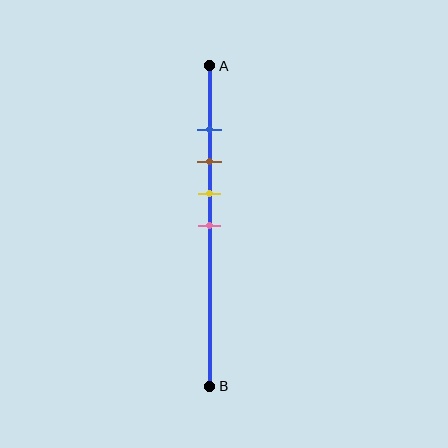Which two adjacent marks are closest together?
The blue and brown marks are the closest adjacent pair.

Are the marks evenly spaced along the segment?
Yes, the marks are approximately evenly spaced.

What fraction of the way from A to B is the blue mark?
The blue mark is approximately 20% (0.2) of the way from A to B.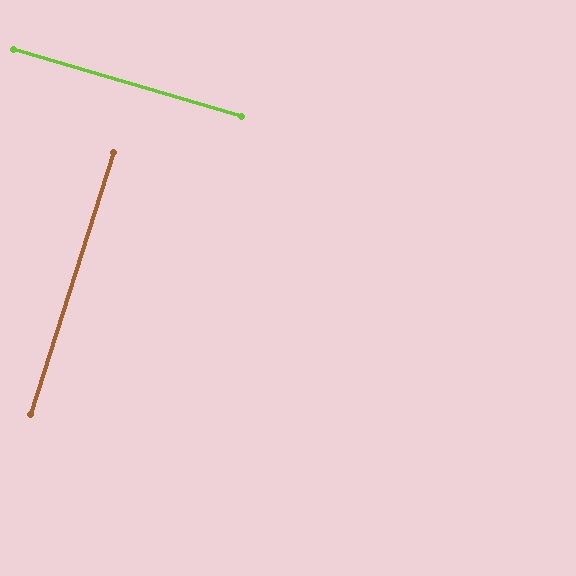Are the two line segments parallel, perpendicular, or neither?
Perpendicular — they meet at approximately 89°.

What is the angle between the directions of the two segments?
Approximately 89 degrees.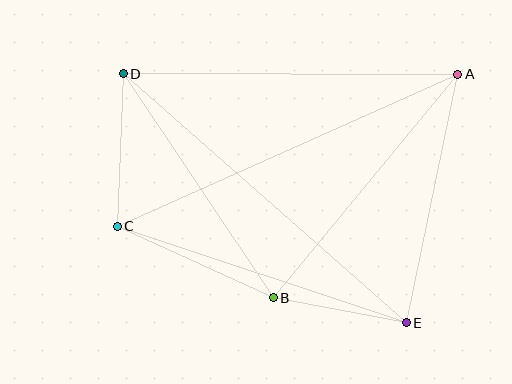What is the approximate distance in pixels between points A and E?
The distance between A and E is approximately 254 pixels.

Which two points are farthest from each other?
Points D and E are farthest from each other.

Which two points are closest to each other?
Points B and E are closest to each other.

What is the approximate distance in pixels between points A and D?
The distance between A and D is approximately 335 pixels.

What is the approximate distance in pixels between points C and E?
The distance between C and E is approximately 305 pixels.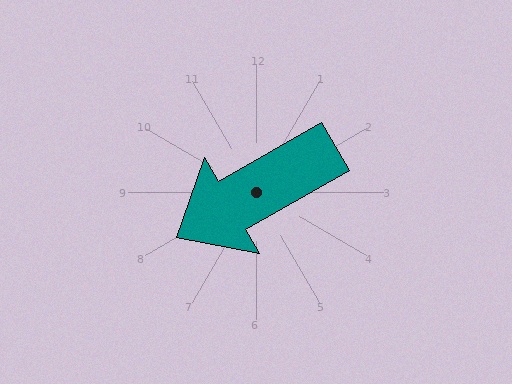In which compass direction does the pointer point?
Southwest.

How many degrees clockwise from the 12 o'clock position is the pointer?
Approximately 240 degrees.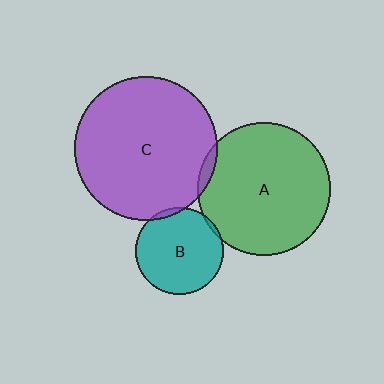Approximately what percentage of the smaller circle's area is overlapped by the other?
Approximately 5%.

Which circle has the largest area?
Circle C (purple).